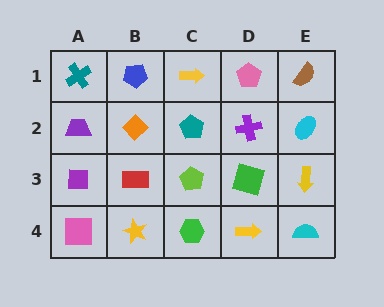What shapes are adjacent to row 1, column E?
A cyan ellipse (row 2, column E), a pink pentagon (row 1, column D).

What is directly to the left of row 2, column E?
A purple cross.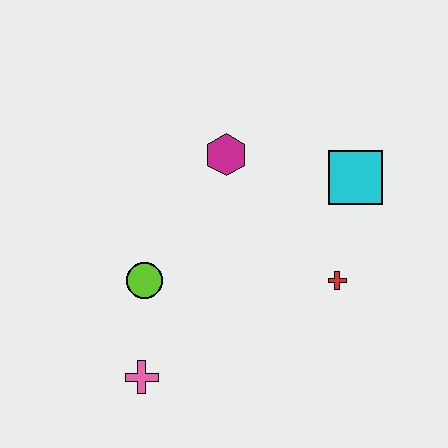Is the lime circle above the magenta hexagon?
No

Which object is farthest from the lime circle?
The cyan square is farthest from the lime circle.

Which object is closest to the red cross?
The cyan square is closest to the red cross.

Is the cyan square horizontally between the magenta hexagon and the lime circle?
No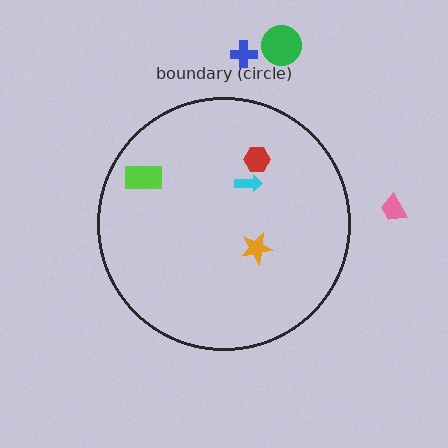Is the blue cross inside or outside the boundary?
Outside.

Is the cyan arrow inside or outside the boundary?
Inside.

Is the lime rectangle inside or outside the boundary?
Inside.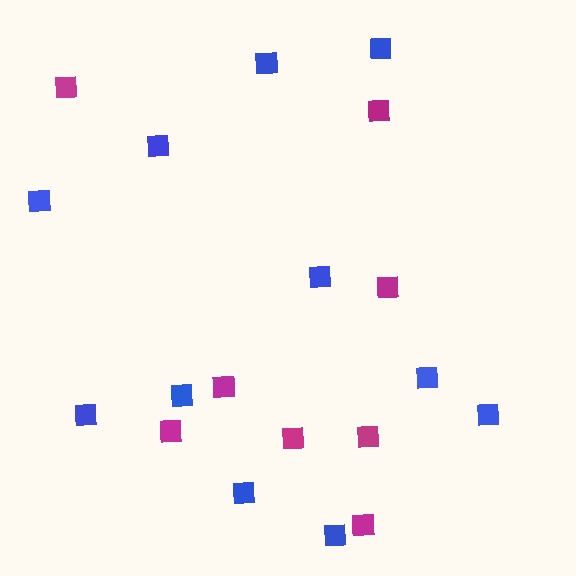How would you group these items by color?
There are 2 groups: one group of magenta squares (8) and one group of blue squares (11).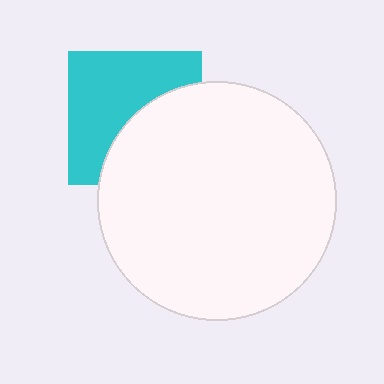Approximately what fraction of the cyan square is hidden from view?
Roughly 44% of the cyan square is hidden behind the white circle.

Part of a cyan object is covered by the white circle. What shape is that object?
It is a square.